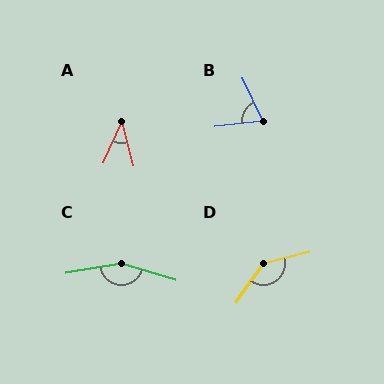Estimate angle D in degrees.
Approximately 138 degrees.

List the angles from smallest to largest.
A (38°), B (71°), D (138°), C (153°).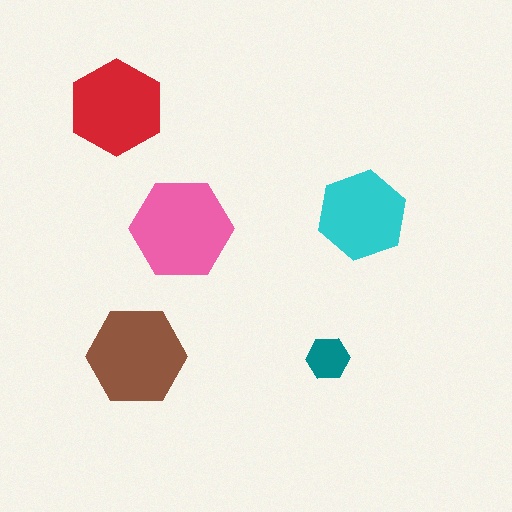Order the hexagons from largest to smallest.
the pink one, the brown one, the red one, the cyan one, the teal one.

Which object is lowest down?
The teal hexagon is bottommost.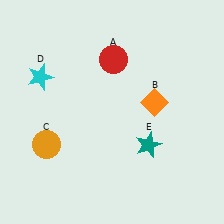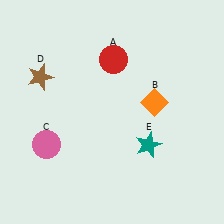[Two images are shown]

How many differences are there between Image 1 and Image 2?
There are 2 differences between the two images.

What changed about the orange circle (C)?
In Image 1, C is orange. In Image 2, it changed to pink.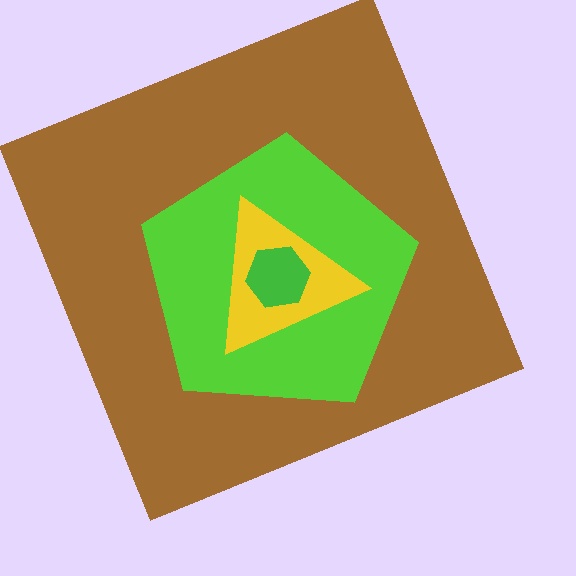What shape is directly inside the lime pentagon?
The yellow triangle.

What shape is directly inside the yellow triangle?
The green hexagon.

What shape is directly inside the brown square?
The lime pentagon.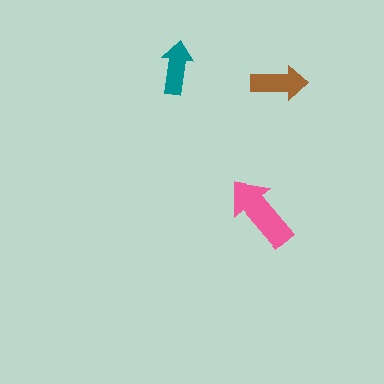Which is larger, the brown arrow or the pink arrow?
The pink one.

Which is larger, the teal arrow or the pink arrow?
The pink one.